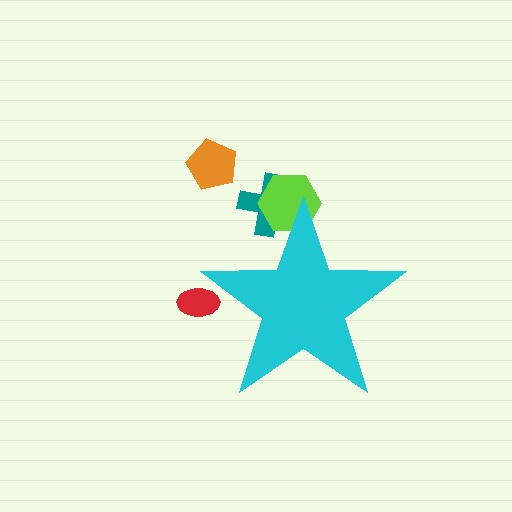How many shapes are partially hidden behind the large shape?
3 shapes are partially hidden.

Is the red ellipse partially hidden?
Yes, the red ellipse is partially hidden behind the cyan star.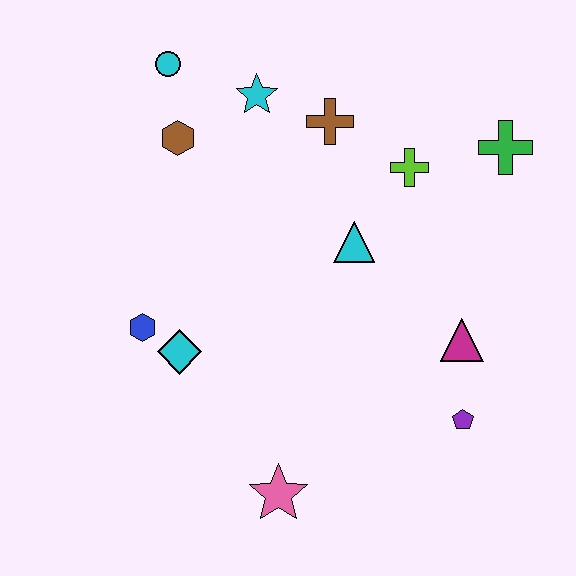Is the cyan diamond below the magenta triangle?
Yes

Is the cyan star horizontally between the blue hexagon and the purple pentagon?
Yes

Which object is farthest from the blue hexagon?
The green cross is farthest from the blue hexagon.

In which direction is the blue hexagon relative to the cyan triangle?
The blue hexagon is to the left of the cyan triangle.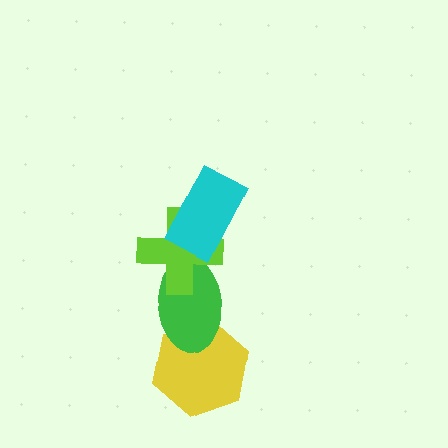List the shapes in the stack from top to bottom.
From top to bottom: the cyan rectangle, the lime cross, the green ellipse, the yellow hexagon.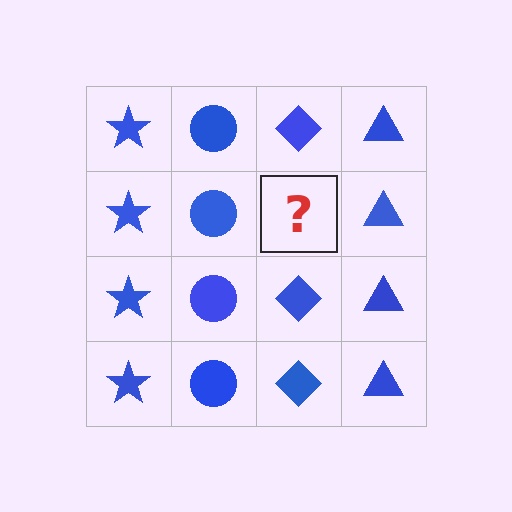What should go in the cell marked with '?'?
The missing cell should contain a blue diamond.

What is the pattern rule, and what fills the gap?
The rule is that each column has a consistent shape. The gap should be filled with a blue diamond.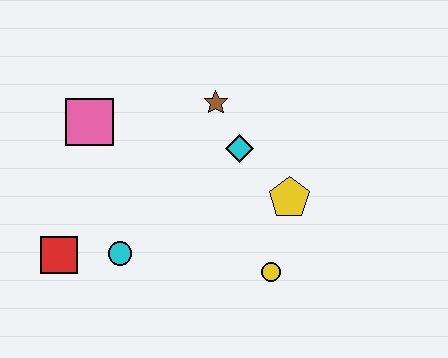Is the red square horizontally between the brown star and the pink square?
No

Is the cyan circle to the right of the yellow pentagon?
No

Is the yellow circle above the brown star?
No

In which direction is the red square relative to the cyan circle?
The red square is to the left of the cyan circle.